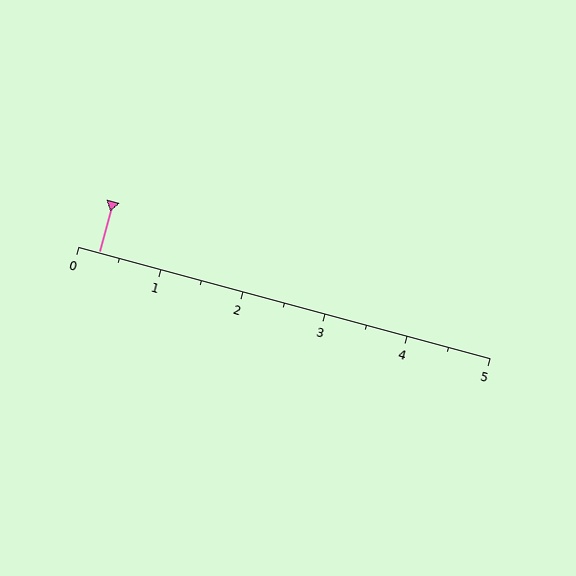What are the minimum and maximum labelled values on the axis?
The axis runs from 0 to 5.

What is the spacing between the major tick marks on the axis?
The major ticks are spaced 1 apart.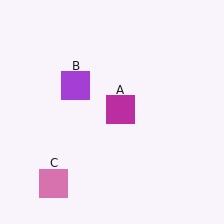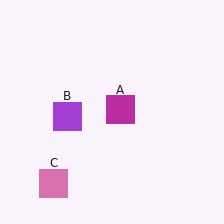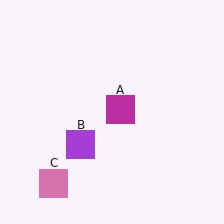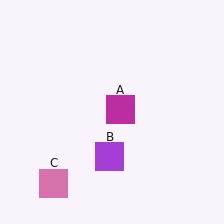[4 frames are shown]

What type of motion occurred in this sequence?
The purple square (object B) rotated counterclockwise around the center of the scene.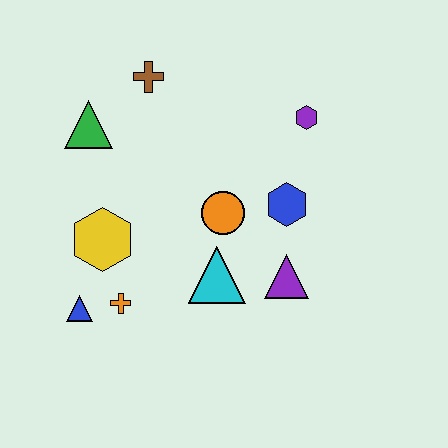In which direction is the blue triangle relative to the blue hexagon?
The blue triangle is to the left of the blue hexagon.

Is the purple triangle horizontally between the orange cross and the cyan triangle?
No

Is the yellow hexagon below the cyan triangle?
No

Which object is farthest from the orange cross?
The purple hexagon is farthest from the orange cross.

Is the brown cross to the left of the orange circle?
Yes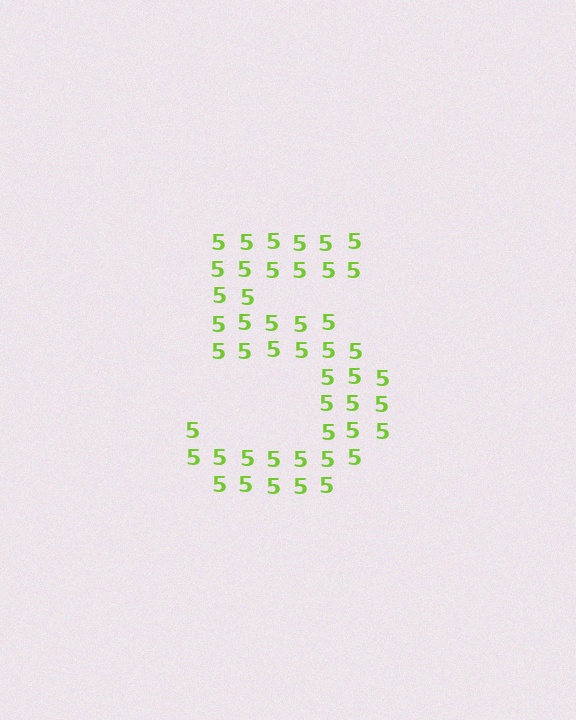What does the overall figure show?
The overall figure shows the digit 5.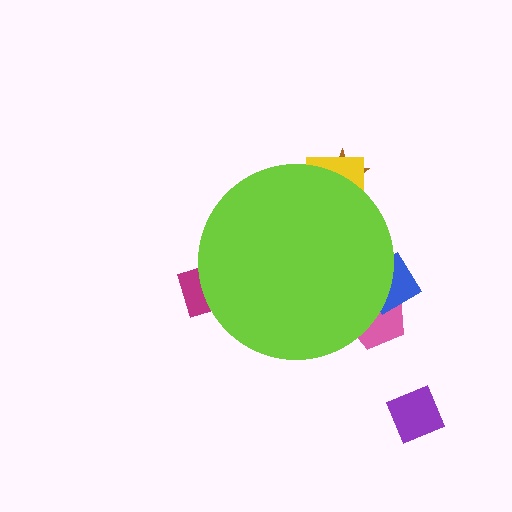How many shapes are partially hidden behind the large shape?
5 shapes are partially hidden.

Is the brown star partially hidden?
Yes, the brown star is partially hidden behind the lime circle.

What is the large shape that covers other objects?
A lime circle.